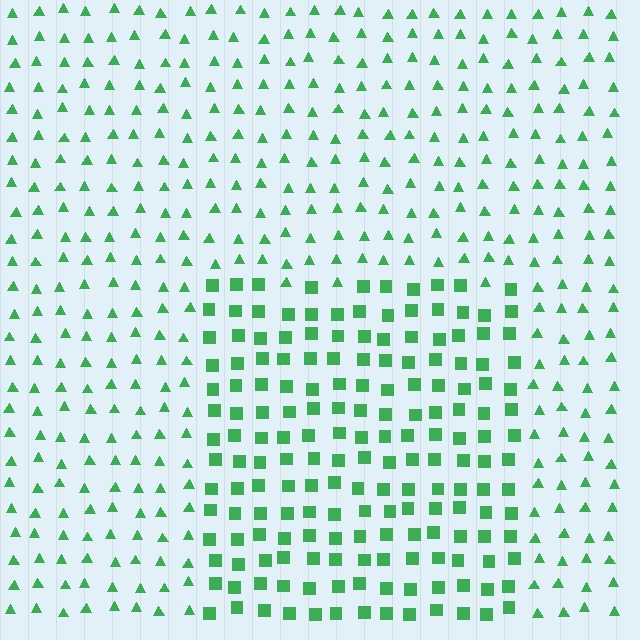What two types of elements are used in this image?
The image uses squares inside the rectangle region and triangles outside it.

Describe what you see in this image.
The image is filled with small green elements arranged in a uniform grid. A rectangle-shaped region contains squares, while the surrounding area contains triangles. The boundary is defined purely by the change in element shape.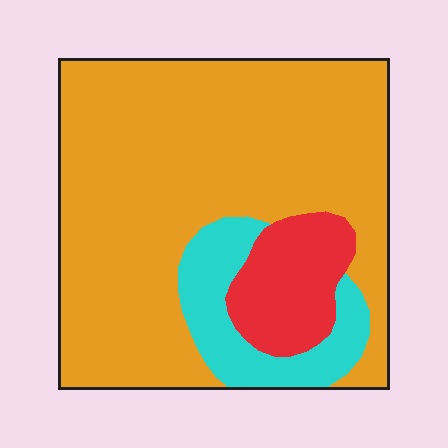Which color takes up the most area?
Orange, at roughly 75%.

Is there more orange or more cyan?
Orange.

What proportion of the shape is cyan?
Cyan covers 14% of the shape.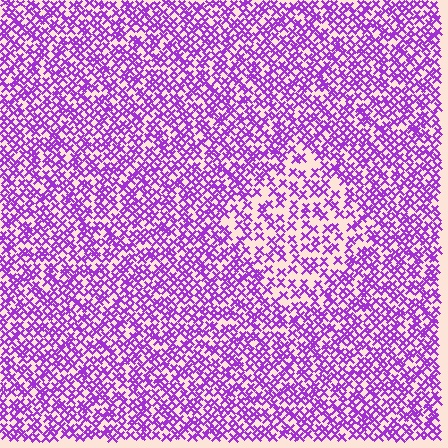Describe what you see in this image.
The image contains small purple elements arranged at two different densities. A diamond-shaped region is visible where the elements are less densely packed than the surrounding area.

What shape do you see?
I see a diamond.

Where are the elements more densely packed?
The elements are more densely packed outside the diamond boundary.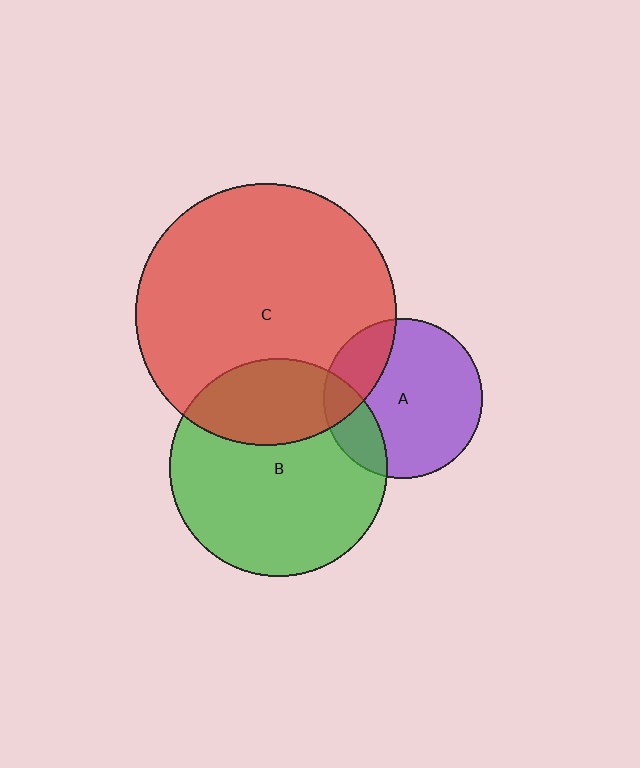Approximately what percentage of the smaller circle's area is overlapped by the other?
Approximately 20%.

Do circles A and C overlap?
Yes.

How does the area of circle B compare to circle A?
Approximately 1.9 times.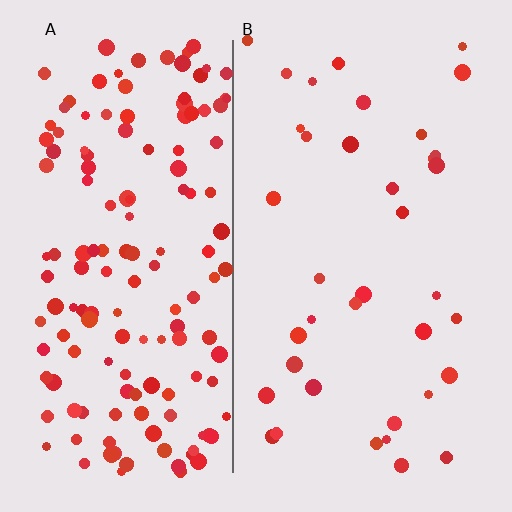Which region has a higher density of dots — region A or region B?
A (the left).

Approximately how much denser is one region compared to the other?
Approximately 4.1× — region A over region B.